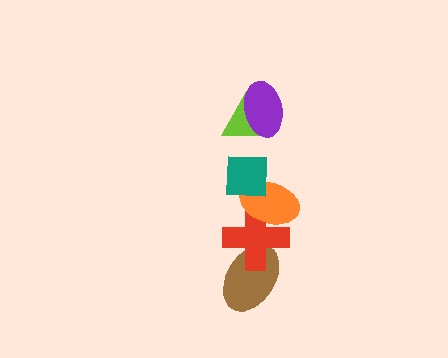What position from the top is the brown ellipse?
The brown ellipse is 6th from the top.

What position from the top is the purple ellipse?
The purple ellipse is 1st from the top.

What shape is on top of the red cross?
The orange ellipse is on top of the red cross.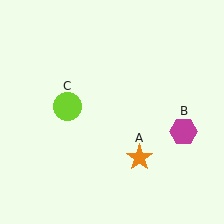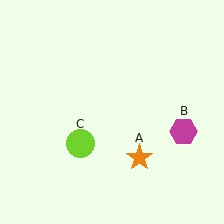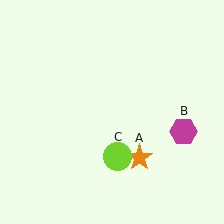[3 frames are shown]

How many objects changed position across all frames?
1 object changed position: lime circle (object C).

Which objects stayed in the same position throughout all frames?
Orange star (object A) and magenta hexagon (object B) remained stationary.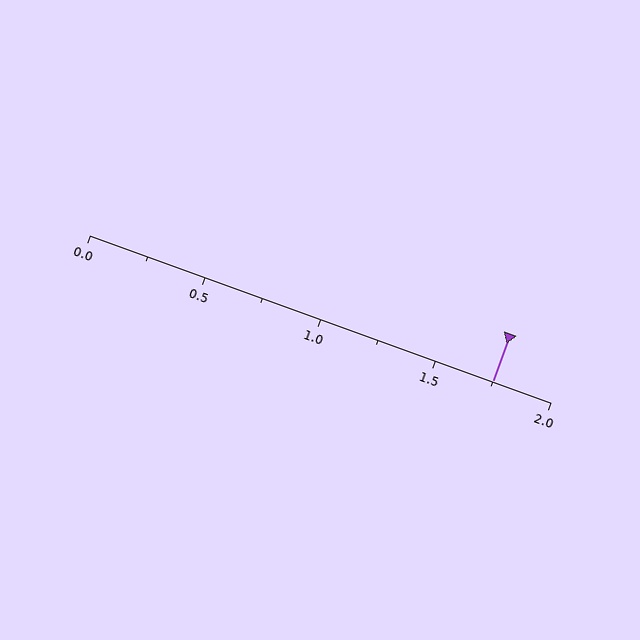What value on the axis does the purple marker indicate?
The marker indicates approximately 1.75.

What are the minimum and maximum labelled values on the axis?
The axis runs from 0.0 to 2.0.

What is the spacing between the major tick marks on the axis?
The major ticks are spaced 0.5 apart.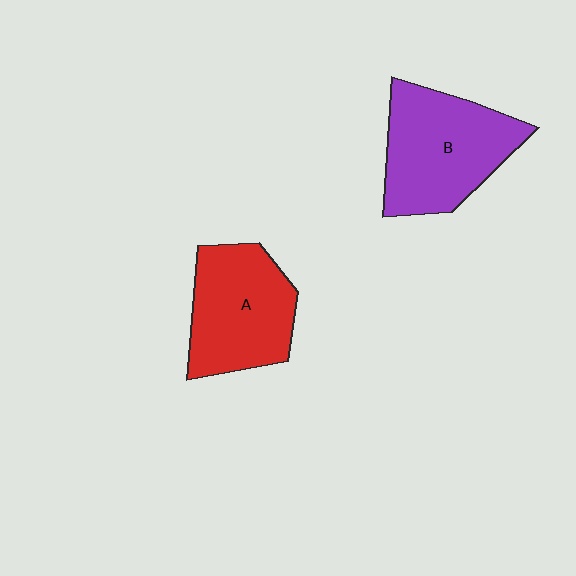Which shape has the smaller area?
Shape A (red).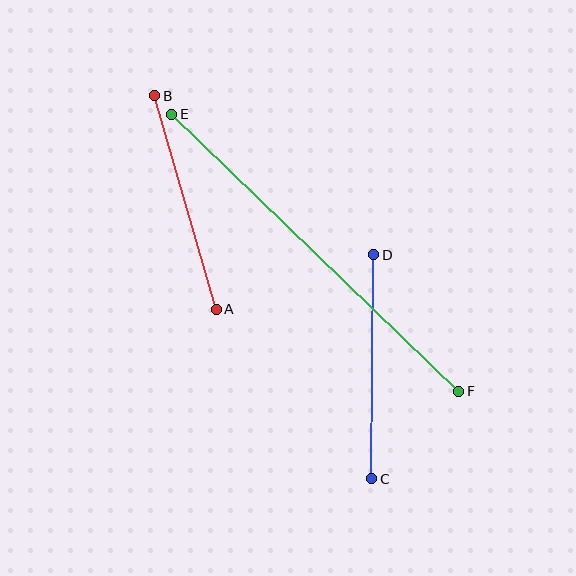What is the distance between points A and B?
The distance is approximately 222 pixels.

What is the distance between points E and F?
The distance is approximately 399 pixels.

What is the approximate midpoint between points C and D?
The midpoint is at approximately (373, 367) pixels.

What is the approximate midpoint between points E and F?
The midpoint is at approximately (315, 253) pixels.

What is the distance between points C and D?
The distance is approximately 224 pixels.